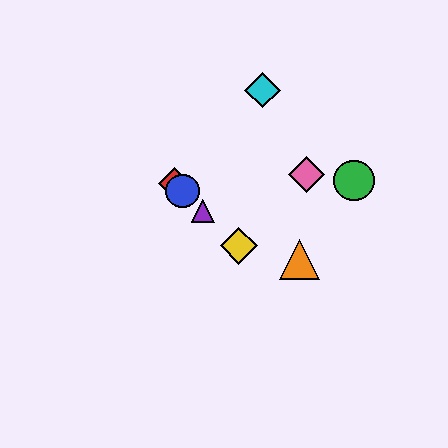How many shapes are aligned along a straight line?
4 shapes (the red diamond, the blue circle, the yellow diamond, the purple triangle) are aligned along a straight line.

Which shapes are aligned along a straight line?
The red diamond, the blue circle, the yellow diamond, the purple triangle are aligned along a straight line.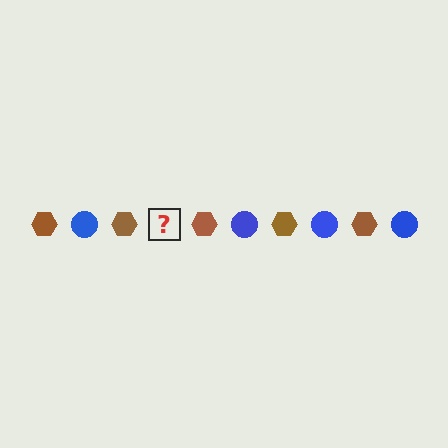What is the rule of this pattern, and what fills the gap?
The rule is that the pattern alternates between brown hexagon and blue circle. The gap should be filled with a blue circle.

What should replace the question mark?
The question mark should be replaced with a blue circle.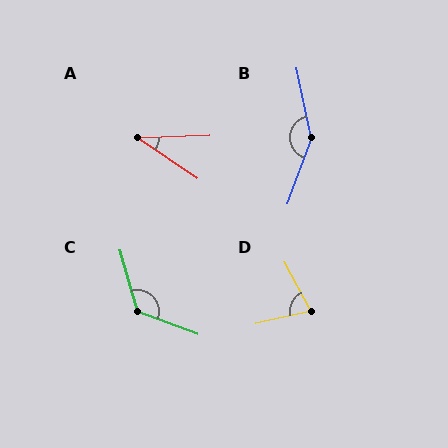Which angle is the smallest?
A, at approximately 36 degrees.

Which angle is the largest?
B, at approximately 148 degrees.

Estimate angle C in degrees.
Approximately 126 degrees.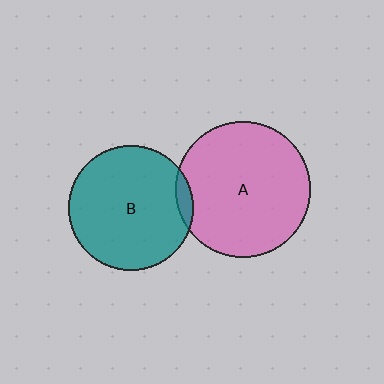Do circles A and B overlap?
Yes.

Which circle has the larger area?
Circle A (pink).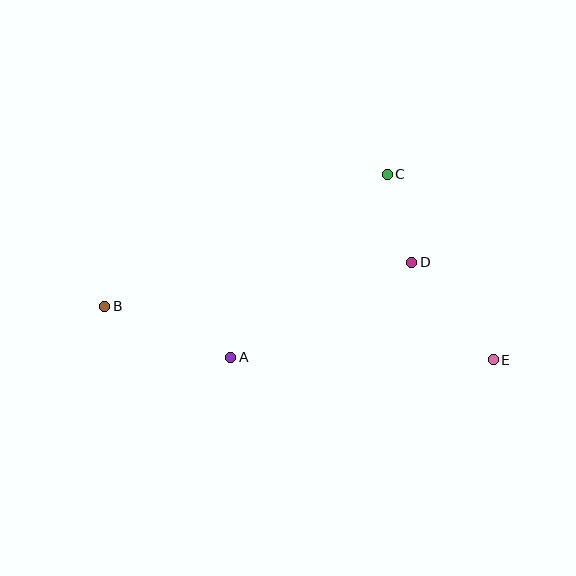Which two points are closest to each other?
Points C and D are closest to each other.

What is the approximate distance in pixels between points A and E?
The distance between A and E is approximately 262 pixels.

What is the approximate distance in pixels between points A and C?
The distance between A and C is approximately 241 pixels.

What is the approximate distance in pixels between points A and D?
The distance between A and D is approximately 204 pixels.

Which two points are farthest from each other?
Points B and E are farthest from each other.